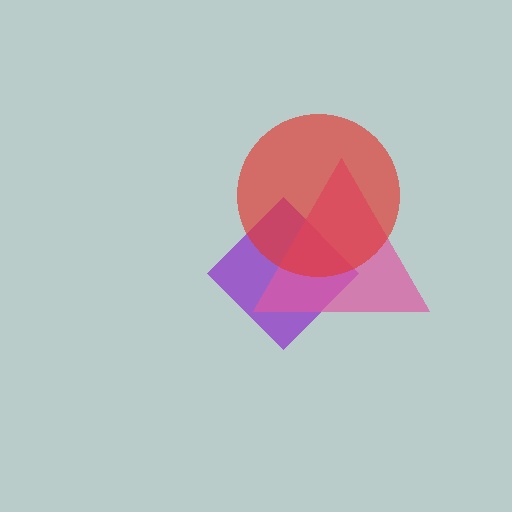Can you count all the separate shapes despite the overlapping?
Yes, there are 3 separate shapes.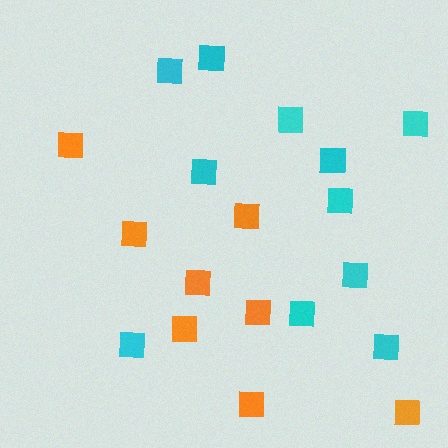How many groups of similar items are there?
There are 2 groups: one group of orange squares (8) and one group of cyan squares (11).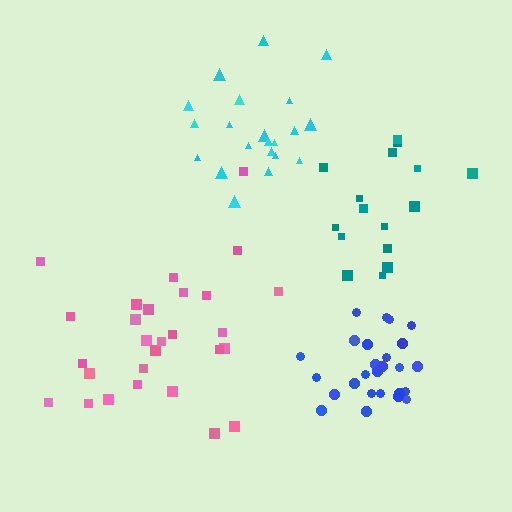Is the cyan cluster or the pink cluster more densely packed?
Cyan.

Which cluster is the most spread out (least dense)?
Teal.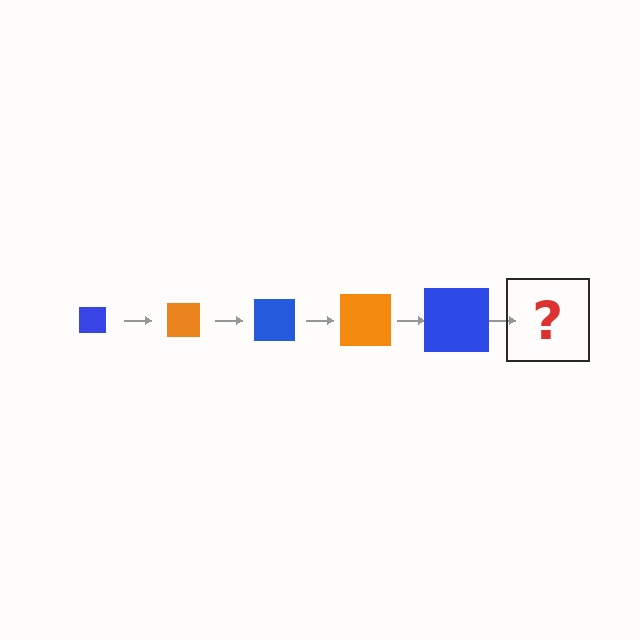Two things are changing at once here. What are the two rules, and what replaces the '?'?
The two rules are that the square grows larger each step and the color cycles through blue and orange. The '?' should be an orange square, larger than the previous one.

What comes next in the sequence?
The next element should be an orange square, larger than the previous one.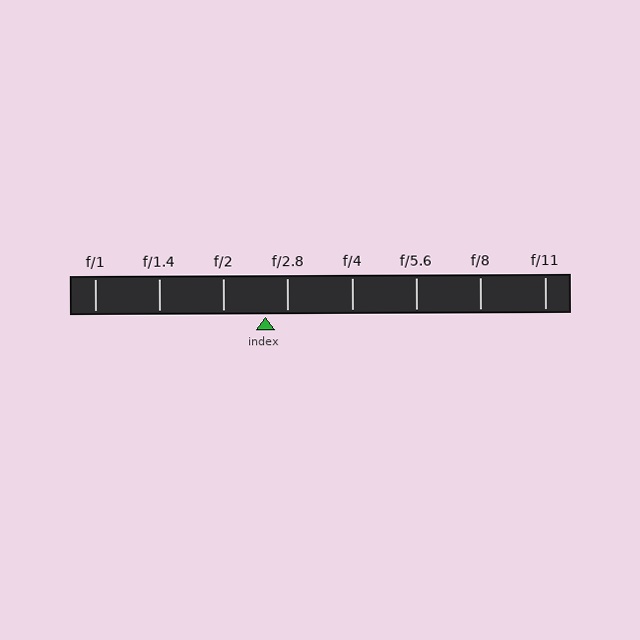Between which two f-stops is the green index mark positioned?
The index mark is between f/2 and f/2.8.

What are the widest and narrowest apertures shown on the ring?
The widest aperture shown is f/1 and the narrowest is f/11.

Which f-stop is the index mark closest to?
The index mark is closest to f/2.8.